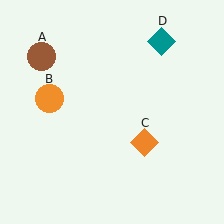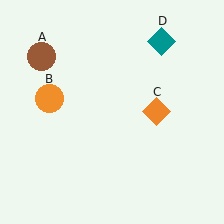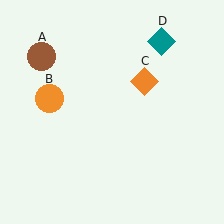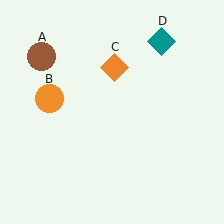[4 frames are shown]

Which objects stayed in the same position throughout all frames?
Brown circle (object A) and orange circle (object B) and teal diamond (object D) remained stationary.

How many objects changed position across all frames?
1 object changed position: orange diamond (object C).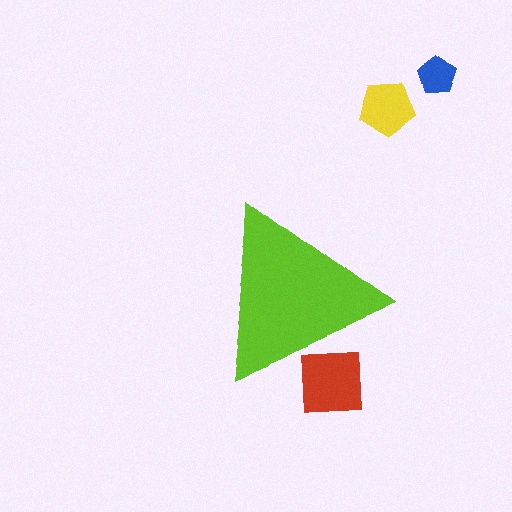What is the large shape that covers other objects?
A lime triangle.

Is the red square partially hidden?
Yes, the red square is partially hidden behind the lime triangle.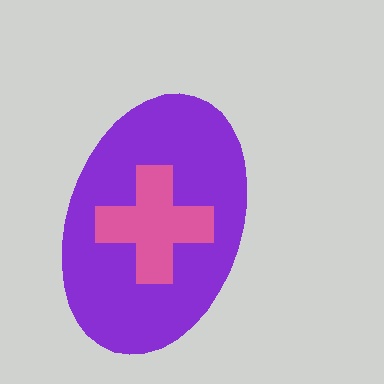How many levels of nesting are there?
2.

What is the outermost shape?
The purple ellipse.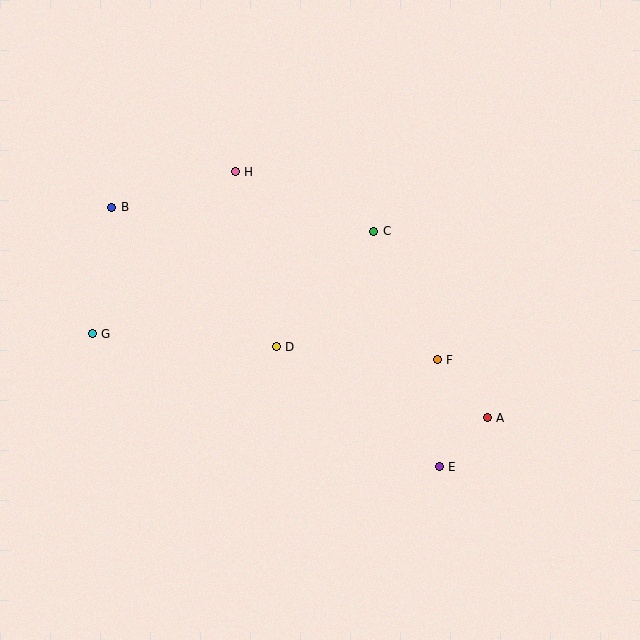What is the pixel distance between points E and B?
The distance between E and B is 418 pixels.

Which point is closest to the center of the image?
Point D at (276, 347) is closest to the center.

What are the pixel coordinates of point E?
Point E is at (439, 467).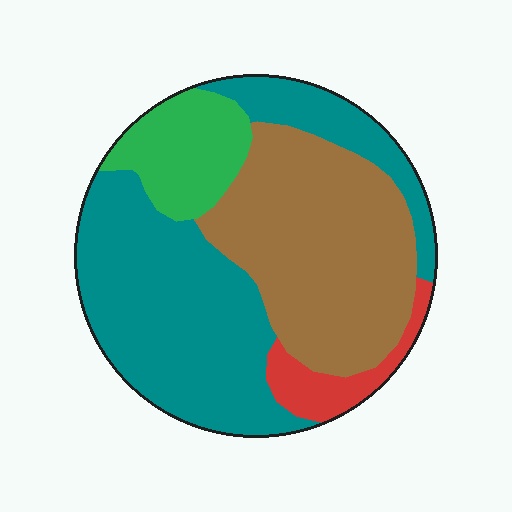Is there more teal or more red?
Teal.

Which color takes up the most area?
Teal, at roughly 45%.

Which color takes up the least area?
Red, at roughly 5%.